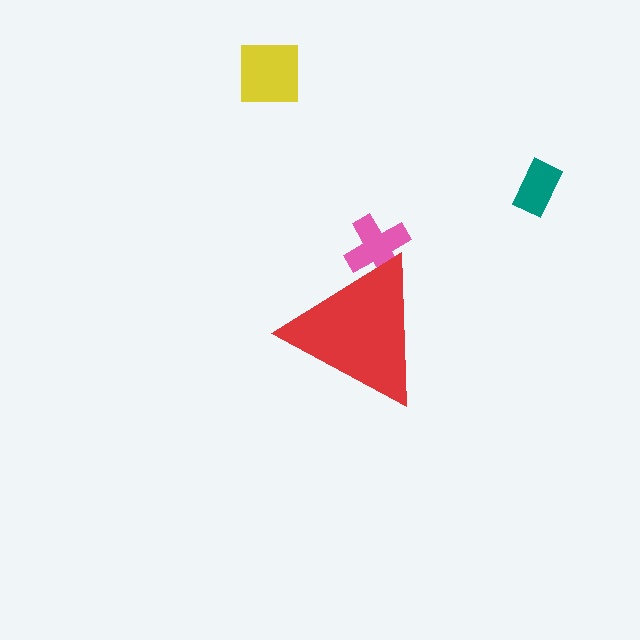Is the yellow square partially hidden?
No, the yellow square is fully visible.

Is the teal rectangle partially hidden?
No, the teal rectangle is fully visible.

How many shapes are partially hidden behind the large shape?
1 shape is partially hidden.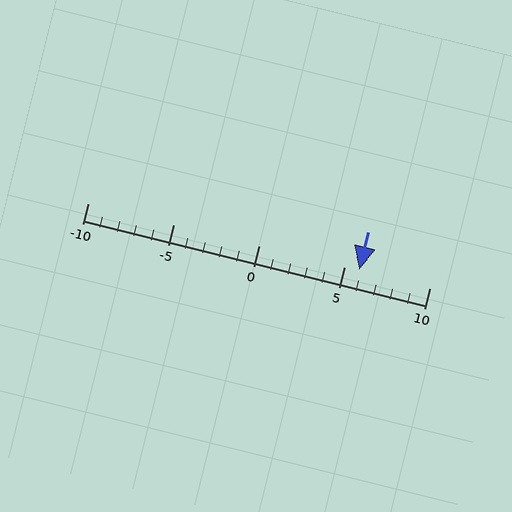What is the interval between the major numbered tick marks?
The major tick marks are spaced 5 units apart.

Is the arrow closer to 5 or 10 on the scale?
The arrow is closer to 5.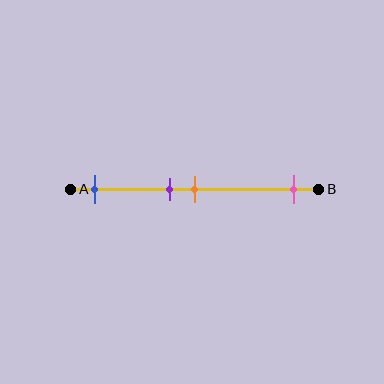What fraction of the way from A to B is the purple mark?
The purple mark is approximately 40% (0.4) of the way from A to B.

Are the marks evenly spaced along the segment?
No, the marks are not evenly spaced.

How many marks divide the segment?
There are 4 marks dividing the segment.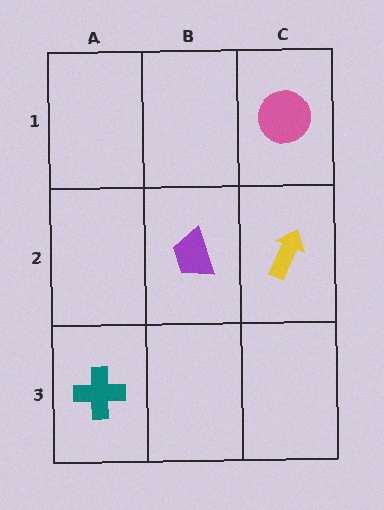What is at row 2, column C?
A yellow arrow.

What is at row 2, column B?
A purple trapezoid.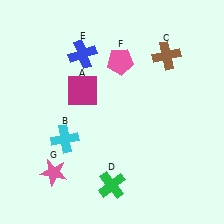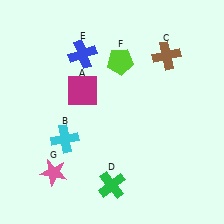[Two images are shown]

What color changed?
The pentagon (F) changed from pink in Image 1 to lime in Image 2.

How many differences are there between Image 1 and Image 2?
There is 1 difference between the two images.